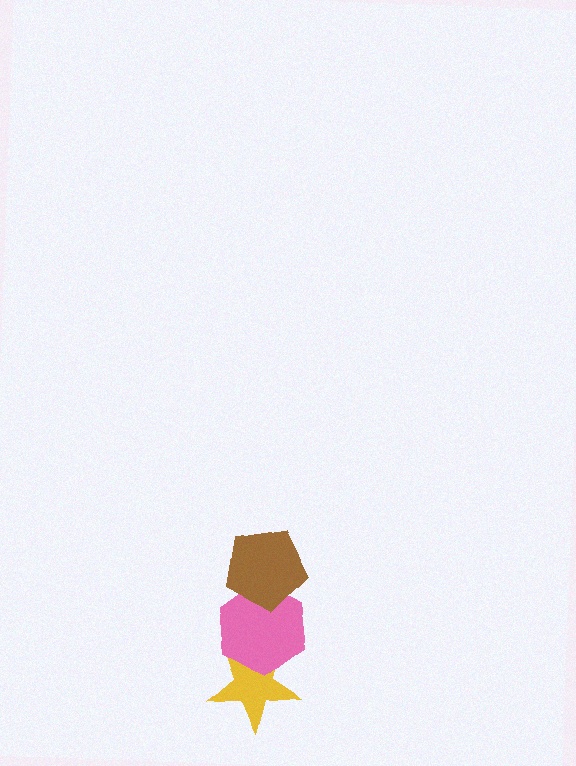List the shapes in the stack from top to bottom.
From top to bottom: the brown pentagon, the pink hexagon, the yellow star.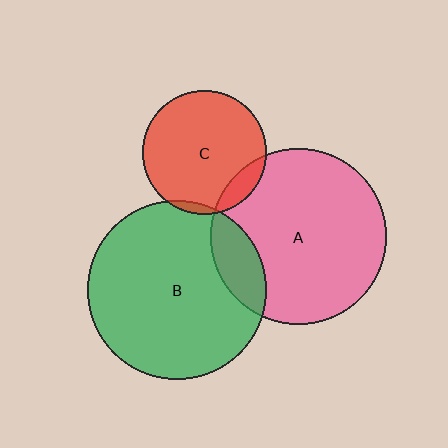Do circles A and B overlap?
Yes.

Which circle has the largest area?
Circle B (green).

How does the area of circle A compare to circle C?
Approximately 2.0 times.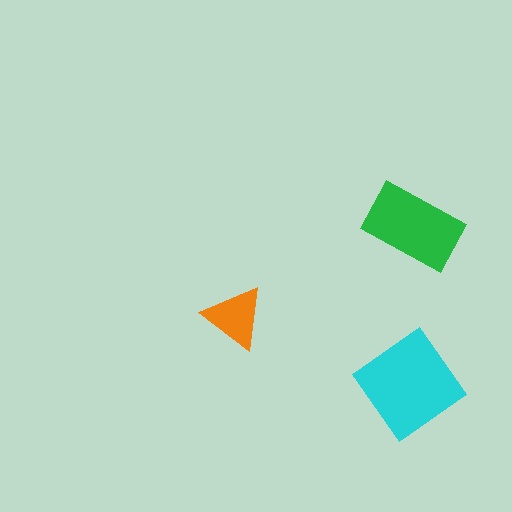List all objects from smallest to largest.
The orange triangle, the green rectangle, the cyan diamond.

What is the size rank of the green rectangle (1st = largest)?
2nd.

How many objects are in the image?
There are 3 objects in the image.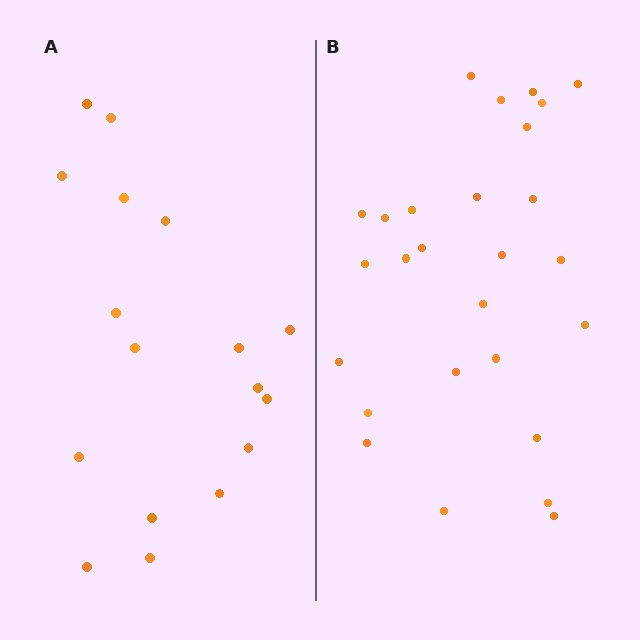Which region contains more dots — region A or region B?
Region B (the right region) has more dots.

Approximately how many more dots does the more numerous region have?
Region B has roughly 10 or so more dots than region A.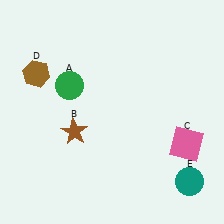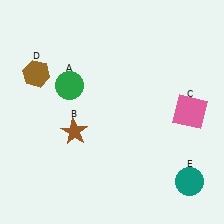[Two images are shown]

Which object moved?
The pink square (C) moved up.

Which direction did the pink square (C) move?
The pink square (C) moved up.